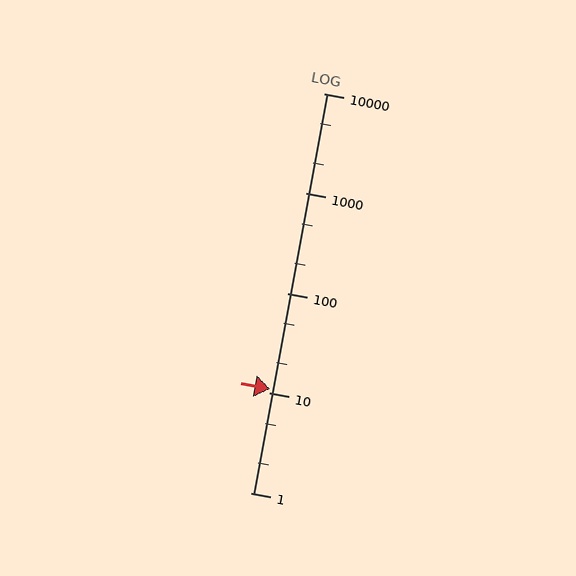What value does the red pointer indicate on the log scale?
The pointer indicates approximately 11.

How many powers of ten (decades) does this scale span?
The scale spans 4 decades, from 1 to 10000.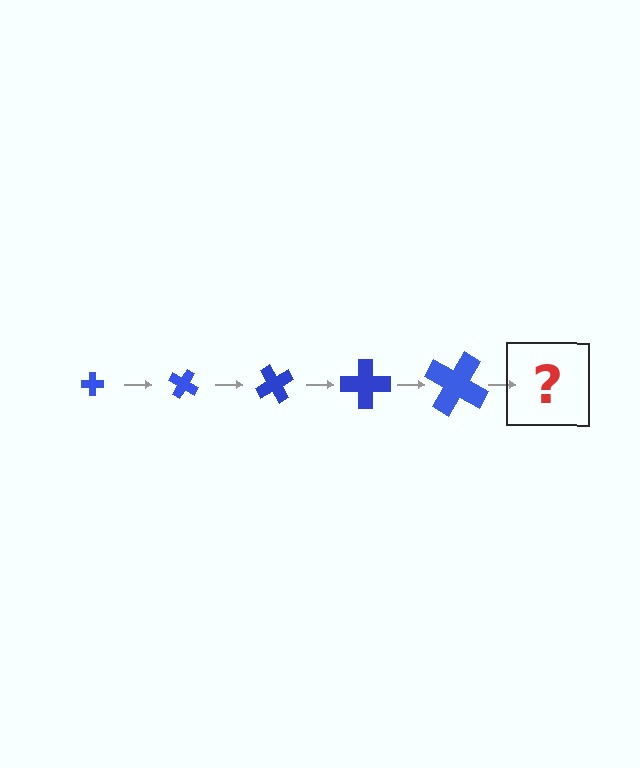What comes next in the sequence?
The next element should be a cross, larger than the previous one and rotated 150 degrees from the start.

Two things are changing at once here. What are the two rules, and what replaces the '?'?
The two rules are that the cross grows larger each step and it rotates 30 degrees each step. The '?' should be a cross, larger than the previous one and rotated 150 degrees from the start.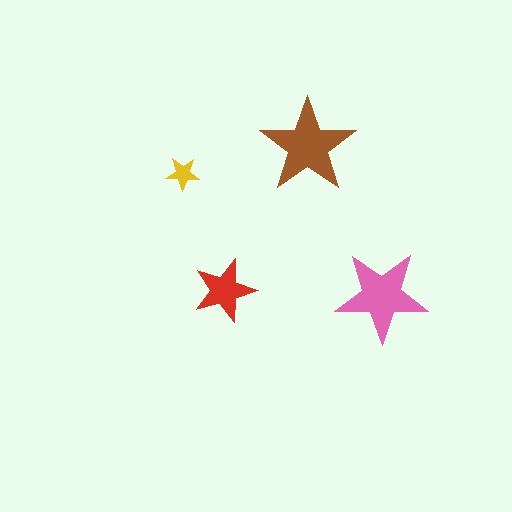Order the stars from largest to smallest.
the brown one, the pink one, the red one, the yellow one.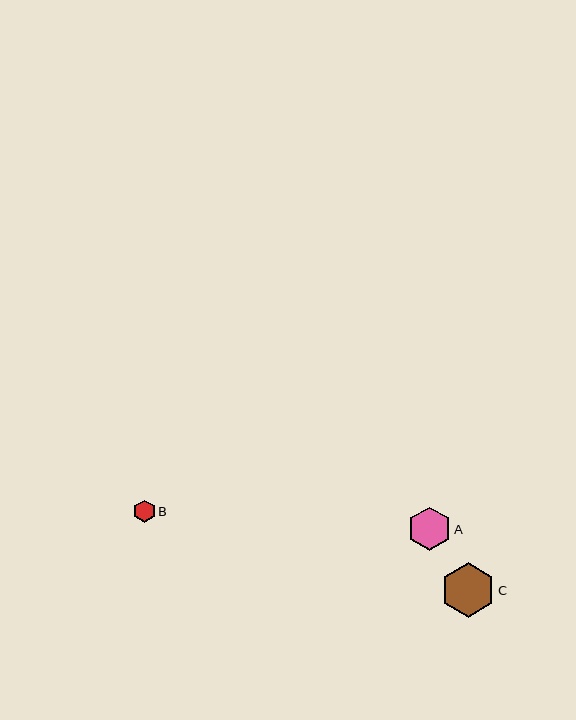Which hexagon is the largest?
Hexagon C is the largest with a size of approximately 54 pixels.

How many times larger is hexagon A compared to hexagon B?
Hexagon A is approximately 2.0 times the size of hexagon B.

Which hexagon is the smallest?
Hexagon B is the smallest with a size of approximately 22 pixels.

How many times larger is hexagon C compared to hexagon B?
Hexagon C is approximately 2.5 times the size of hexagon B.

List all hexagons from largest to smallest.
From largest to smallest: C, A, B.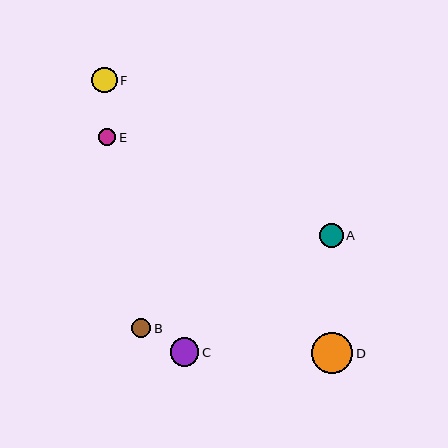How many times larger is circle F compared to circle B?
Circle F is approximately 1.3 times the size of circle B.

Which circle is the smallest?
Circle E is the smallest with a size of approximately 17 pixels.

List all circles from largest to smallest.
From largest to smallest: D, C, F, A, B, E.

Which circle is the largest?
Circle D is the largest with a size of approximately 41 pixels.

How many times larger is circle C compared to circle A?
Circle C is approximately 1.2 times the size of circle A.